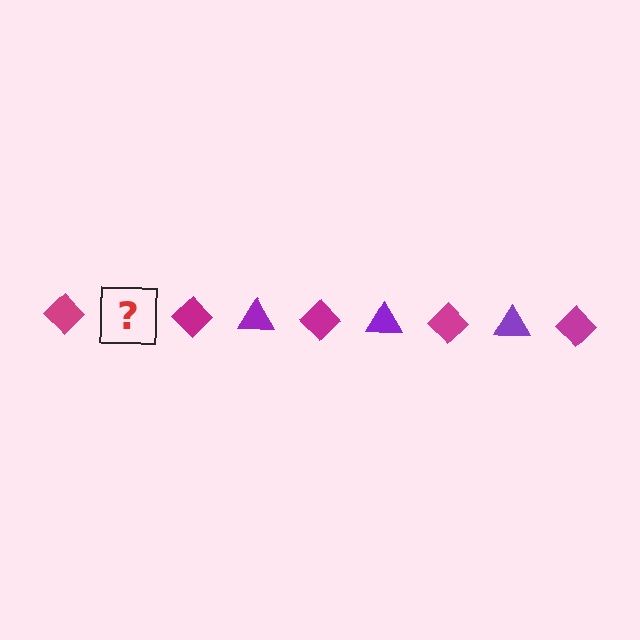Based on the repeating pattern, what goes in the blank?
The blank should be a purple triangle.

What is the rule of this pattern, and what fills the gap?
The rule is that the pattern alternates between magenta diamond and purple triangle. The gap should be filled with a purple triangle.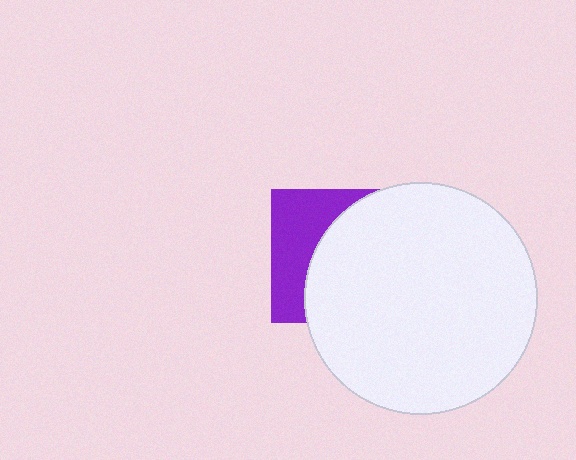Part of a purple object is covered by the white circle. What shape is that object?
It is a square.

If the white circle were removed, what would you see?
You would see the complete purple square.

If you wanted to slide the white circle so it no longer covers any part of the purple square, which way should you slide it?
Slide it right — that is the most direct way to separate the two shapes.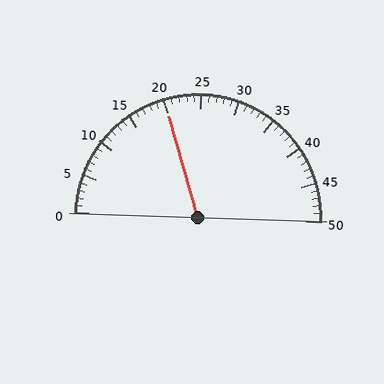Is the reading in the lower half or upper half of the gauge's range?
The reading is in the lower half of the range (0 to 50).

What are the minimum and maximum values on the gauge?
The gauge ranges from 0 to 50.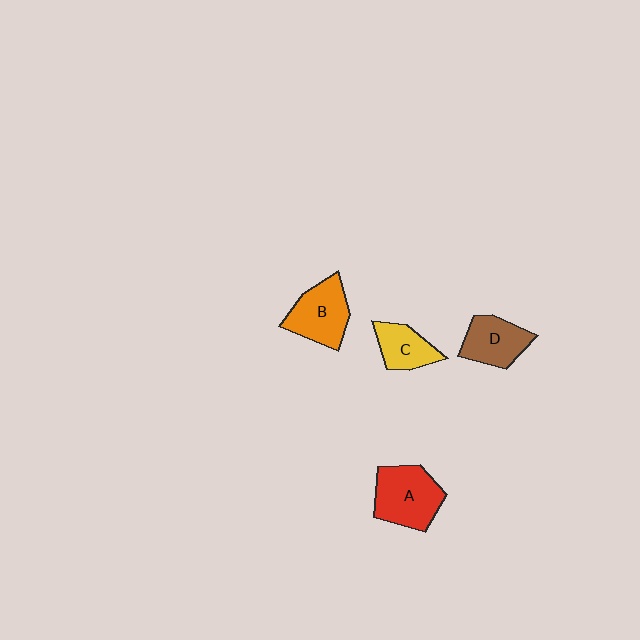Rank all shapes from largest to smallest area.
From largest to smallest: A (red), B (orange), D (brown), C (yellow).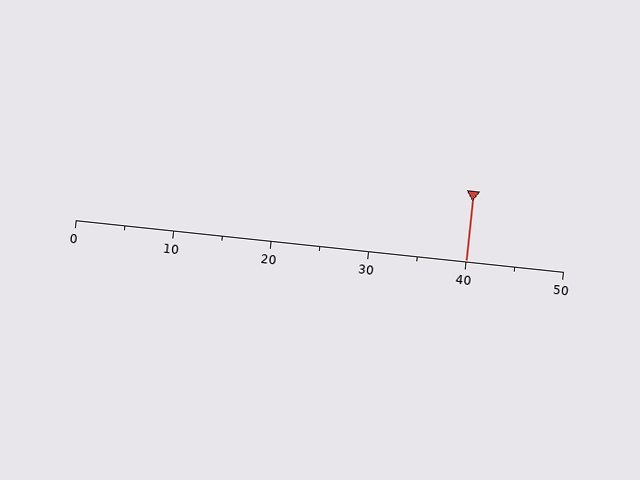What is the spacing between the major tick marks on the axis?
The major ticks are spaced 10 apart.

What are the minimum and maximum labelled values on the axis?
The axis runs from 0 to 50.